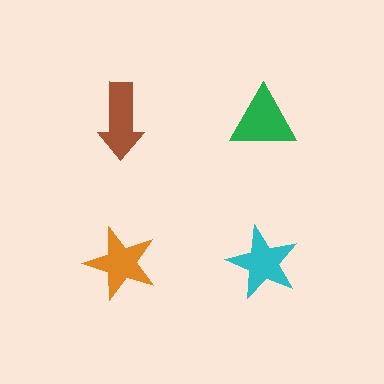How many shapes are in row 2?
2 shapes.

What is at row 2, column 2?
A cyan star.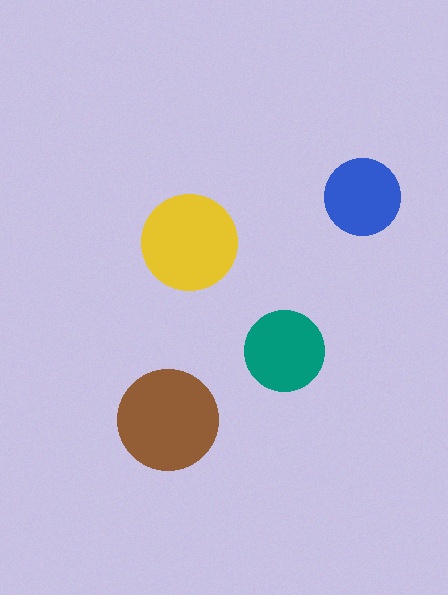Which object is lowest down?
The brown circle is bottommost.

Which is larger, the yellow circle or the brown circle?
The brown one.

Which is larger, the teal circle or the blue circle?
The teal one.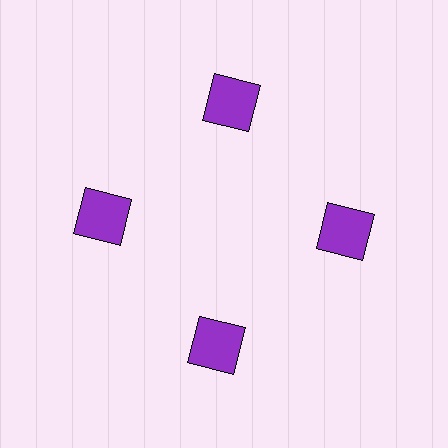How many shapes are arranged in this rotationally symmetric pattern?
There are 4 shapes, arranged in 4 groups of 1.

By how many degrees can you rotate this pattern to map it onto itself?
The pattern maps onto itself every 90 degrees of rotation.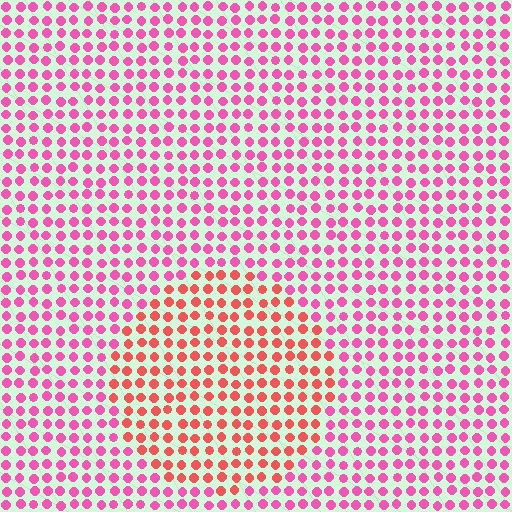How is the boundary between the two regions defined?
The boundary is defined purely by a slight shift in hue (about 36 degrees). Spacing, size, and orientation are identical on both sides.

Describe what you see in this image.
The image is filled with small pink elements in a uniform arrangement. A circle-shaped region is visible where the elements are tinted to a slightly different hue, forming a subtle color boundary.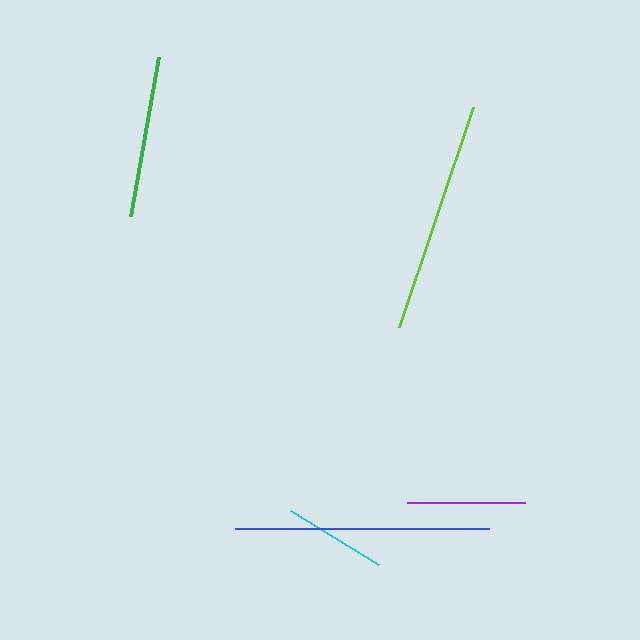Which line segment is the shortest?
The cyan line is the shortest at approximately 103 pixels.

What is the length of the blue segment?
The blue segment is approximately 254 pixels long.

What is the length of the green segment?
The green segment is approximately 161 pixels long.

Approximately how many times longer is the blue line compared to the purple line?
The blue line is approximately 2.1 times the length of the purple line.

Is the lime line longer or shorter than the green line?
The lime line is longer than the green line.